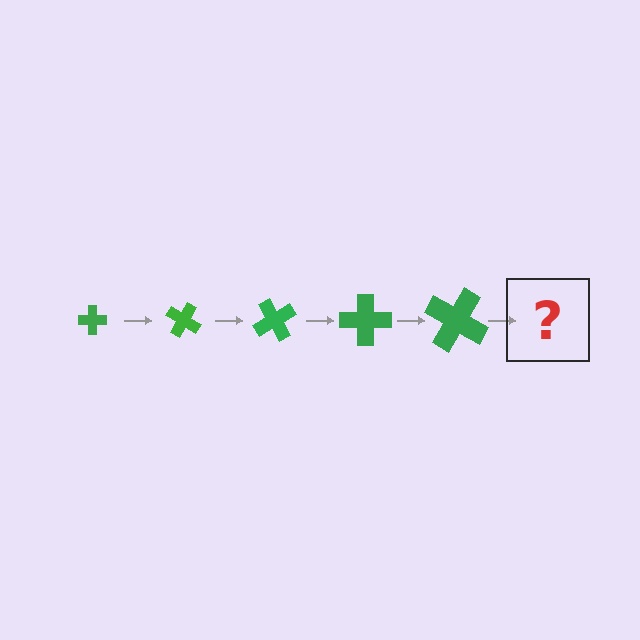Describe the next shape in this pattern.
It should be a cross, larger than the previous one and rotated 150 degrees from the start.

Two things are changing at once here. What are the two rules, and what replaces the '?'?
The two rules are that the cross grows larger each step and it rotates 30 degrees each step. The '?' should be a cross, larger than the previous one and rotated 150 degrees from the start.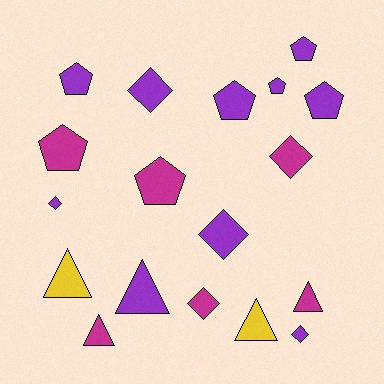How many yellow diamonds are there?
There are no yellow diamonds.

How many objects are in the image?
There are 18 objects.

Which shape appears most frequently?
Pentagon, with 7 objects.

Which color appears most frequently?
Purple, with 10 objects.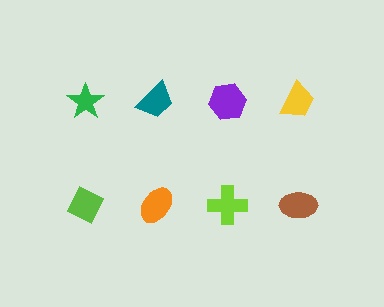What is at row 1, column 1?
A green star.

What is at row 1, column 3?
A purple hexagon.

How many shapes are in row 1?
4 shapes.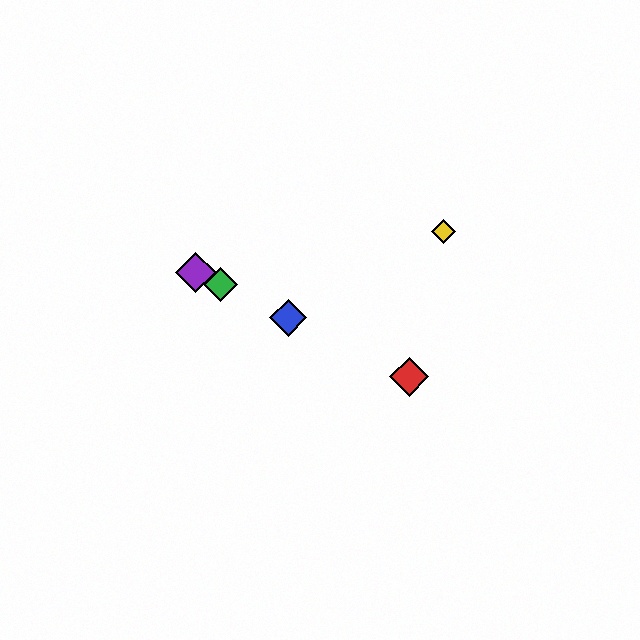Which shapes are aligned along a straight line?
The red diamond, the blue diamond, the green diamond, the purple diamond are aligned along a straight line.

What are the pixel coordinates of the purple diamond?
The purple diamond is at (196, 272).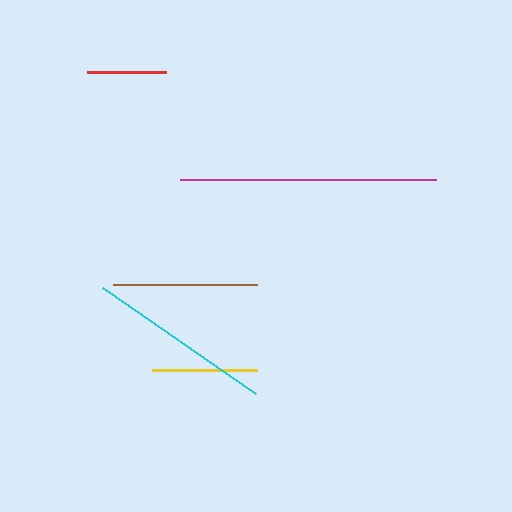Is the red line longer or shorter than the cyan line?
The cyan line is longer than the red line.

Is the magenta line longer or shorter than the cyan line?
The magenta line is longer than the cyan line.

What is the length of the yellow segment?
The yellow segment is approximately 105 pixels long.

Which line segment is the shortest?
The red line is the shortest at approximately 79 pixels.